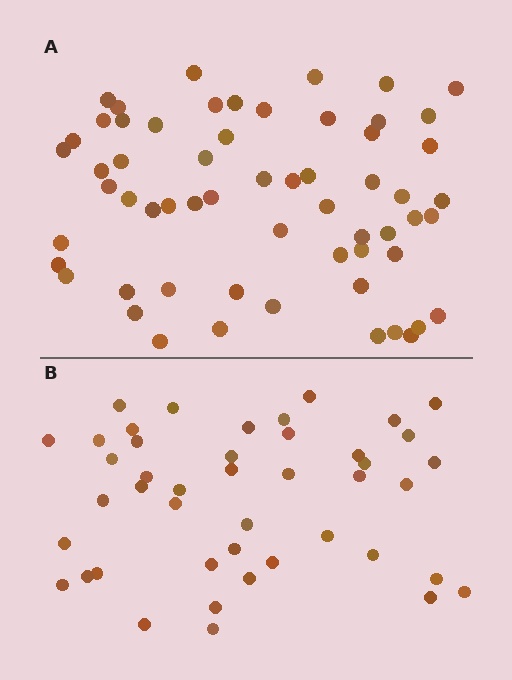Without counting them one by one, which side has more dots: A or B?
Region A (the top region) has more dots.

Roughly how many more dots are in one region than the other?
Region A has approximately 15 more dots than region B.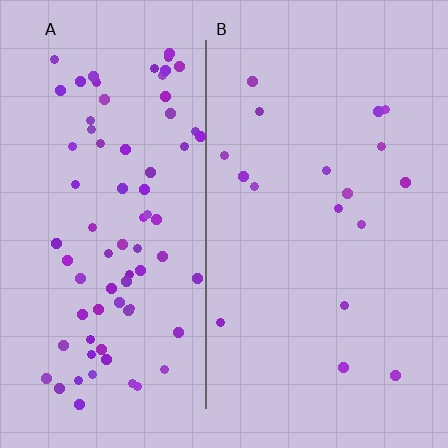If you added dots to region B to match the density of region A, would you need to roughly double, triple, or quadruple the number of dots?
Approximately quadruple.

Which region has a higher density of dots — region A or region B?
A (the left).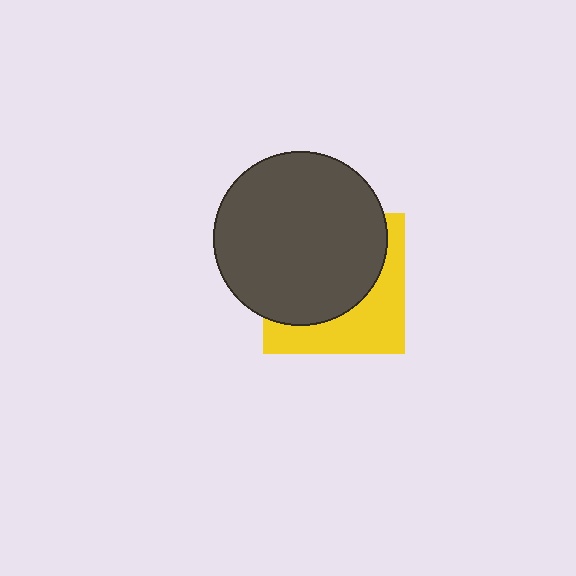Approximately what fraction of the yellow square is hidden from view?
Roughly 62% of the yellow square is hidden behind the dark gray circle.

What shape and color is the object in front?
The object in front is a dark gray circle.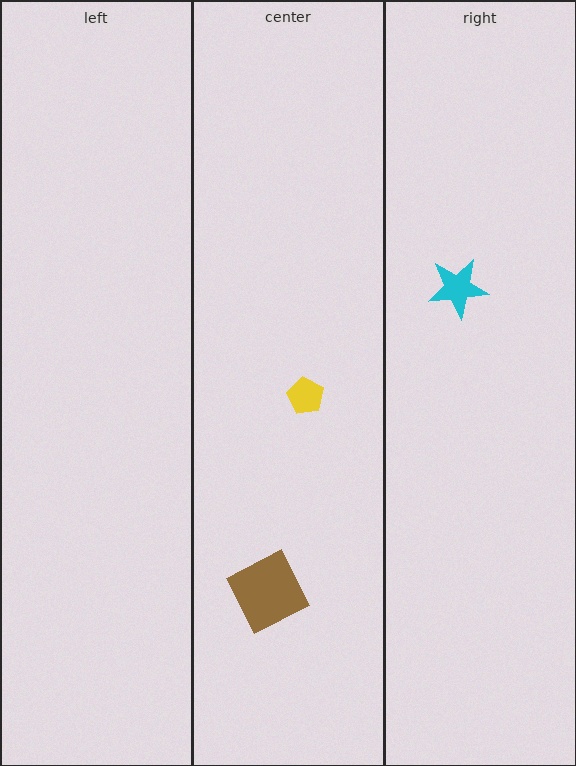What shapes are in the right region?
The cyan star.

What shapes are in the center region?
The brown square, the yellow pentagon.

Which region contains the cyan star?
The right region.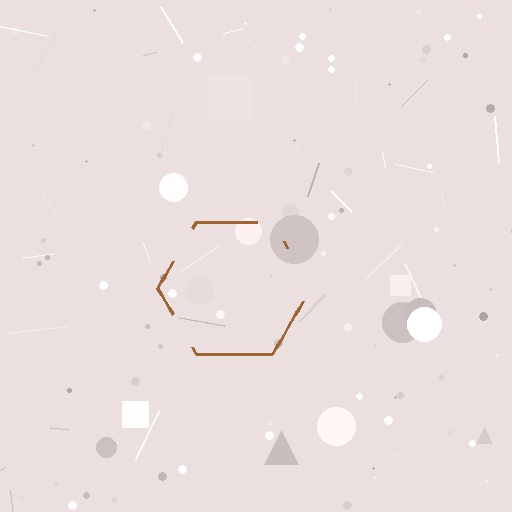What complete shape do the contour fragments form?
The contour fragments form a hexagon.